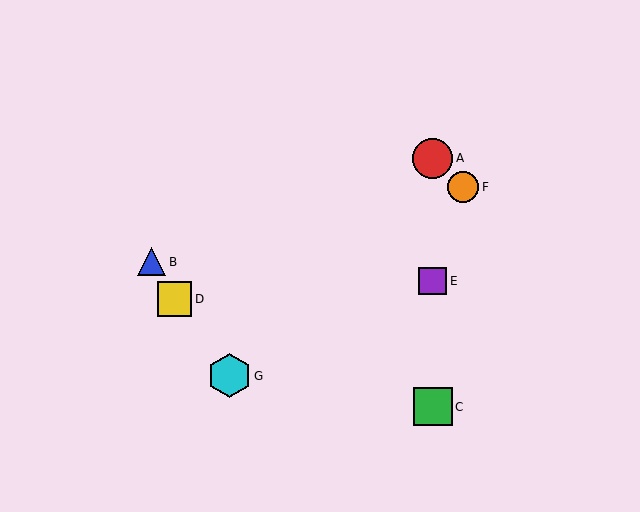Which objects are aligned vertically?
Objects A, C, E are aligned vertically.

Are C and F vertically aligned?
No, C is at x≈433 and F is at x≈463.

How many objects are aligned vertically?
3 objects (A, C, E) are aligned vertically.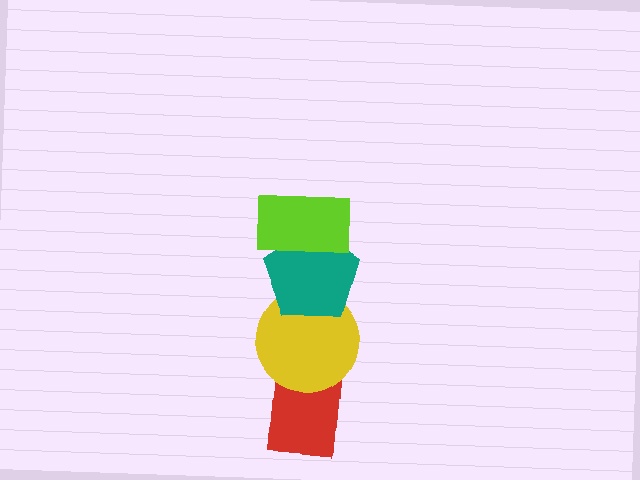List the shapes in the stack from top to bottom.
From top to bottom: the lime rectangle, the teal pentagon, the yellow circle, the red rectangle.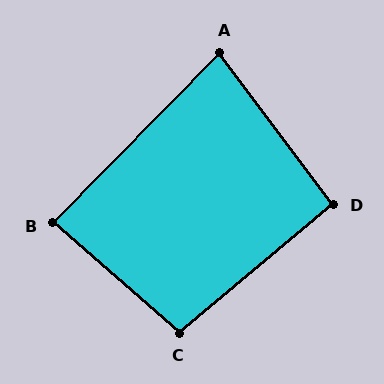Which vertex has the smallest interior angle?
A, at approximately 81 degrees.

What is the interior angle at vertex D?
Approximately 93 degrees (approximately right).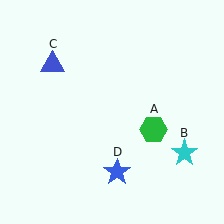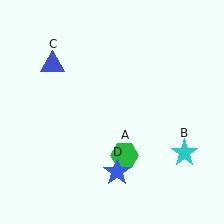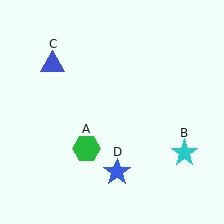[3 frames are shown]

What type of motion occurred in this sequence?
The green hexagon (object A) rotated clockwise around the center of the scene.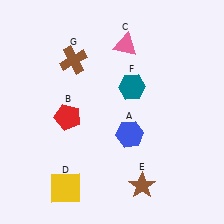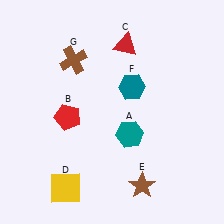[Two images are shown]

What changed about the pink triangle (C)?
In Image 1, C is pink. In Image 2, it changed to red.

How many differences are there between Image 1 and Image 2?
There are 2 differences between the two images.